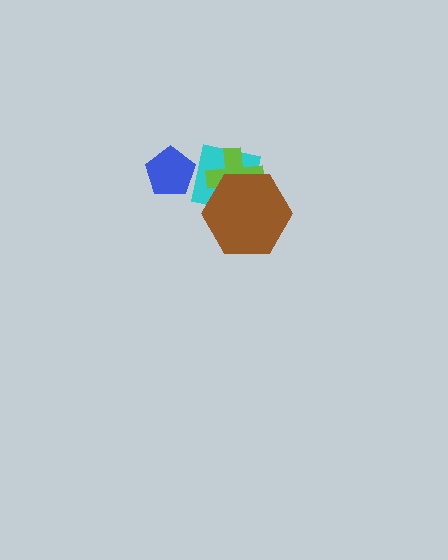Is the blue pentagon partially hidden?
No, no other shape covers it.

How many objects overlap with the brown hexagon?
2 objects overlap with the brown hexagon.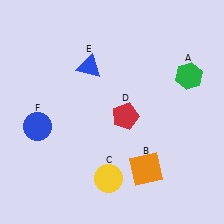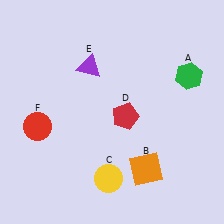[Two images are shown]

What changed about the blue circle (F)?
In Image 1, F is blue. In Image 2, it changed to red.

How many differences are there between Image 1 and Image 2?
There are 2 differences between the two images.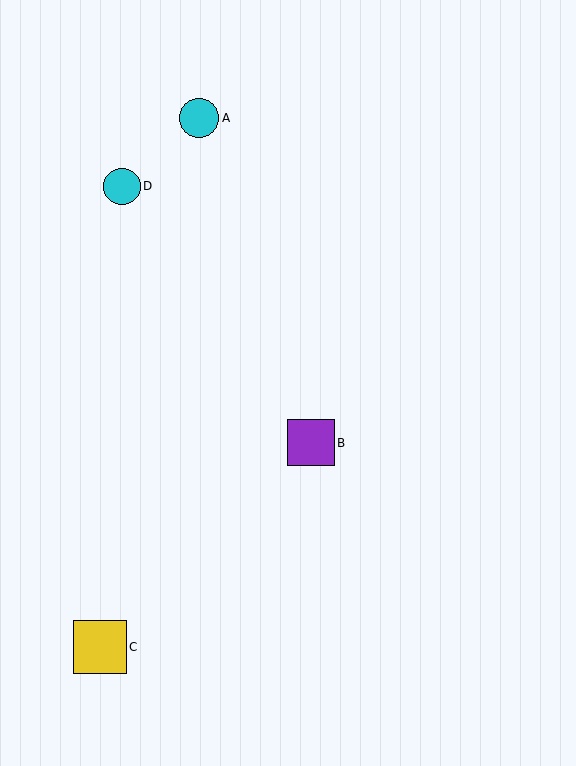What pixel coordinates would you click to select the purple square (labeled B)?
Click at (311, 443) to select the purple square B.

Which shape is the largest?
The yellow square (labeled C) is the largest.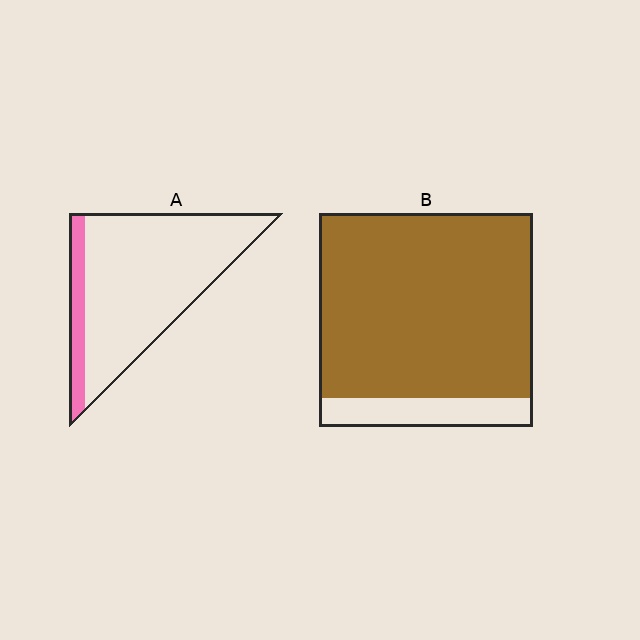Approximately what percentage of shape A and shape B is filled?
A is approximately 15% and B is approximately 85%.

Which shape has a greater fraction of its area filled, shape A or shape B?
Shape B.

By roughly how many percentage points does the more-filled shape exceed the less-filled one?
By roughly 70 percentage points (B over A).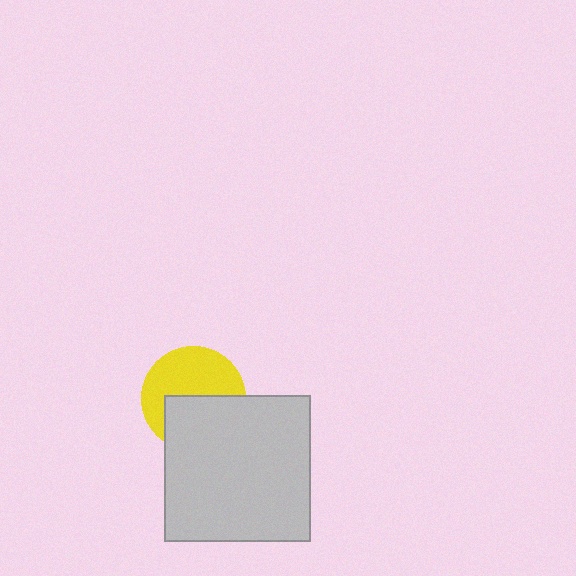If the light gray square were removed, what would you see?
You would see the complete yellow circle.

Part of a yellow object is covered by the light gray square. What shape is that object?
It is a circle.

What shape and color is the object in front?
The object in front is a light gray square.